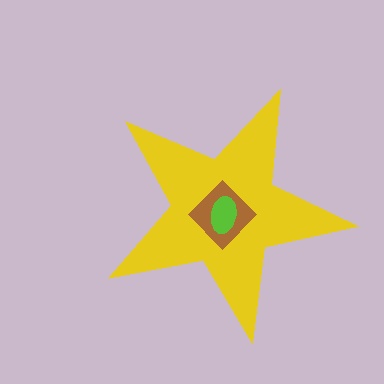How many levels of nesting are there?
3.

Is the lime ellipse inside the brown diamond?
Yes.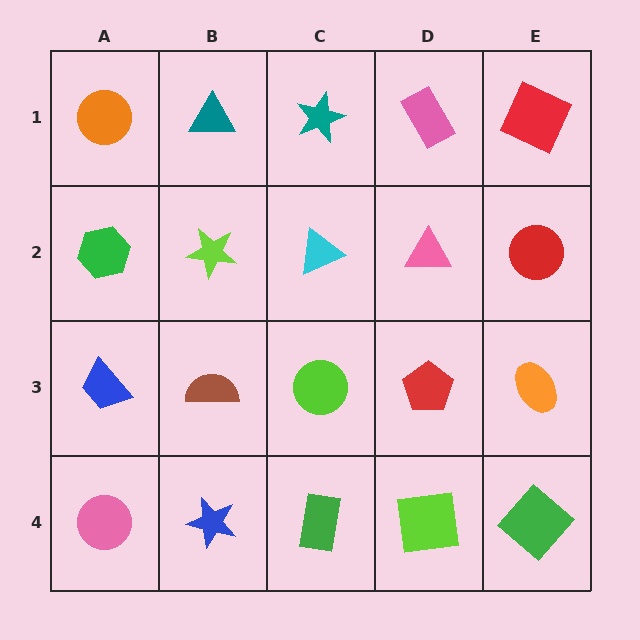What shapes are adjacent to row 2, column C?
A teal star (row 1, column C), a lime circle (row 3, column C), a lime star (row 2, column B), a pink triangle (row 2, column D).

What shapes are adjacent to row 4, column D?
A red pentagon (row 3, column D), a green rectangle (row 4, column C), a green diamond (row 4, column E).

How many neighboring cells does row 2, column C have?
4.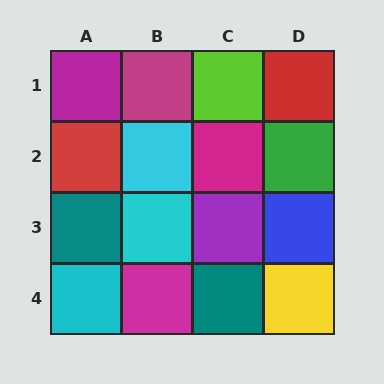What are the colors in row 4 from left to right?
Cyan, magenta, teal, yellow.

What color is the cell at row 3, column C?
Purple.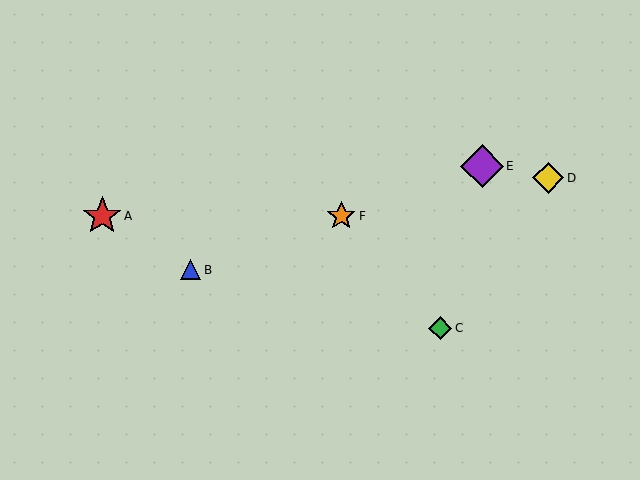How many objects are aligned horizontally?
2 objects (A, F) are aligned horizontally.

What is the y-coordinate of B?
Object B is at y≈270.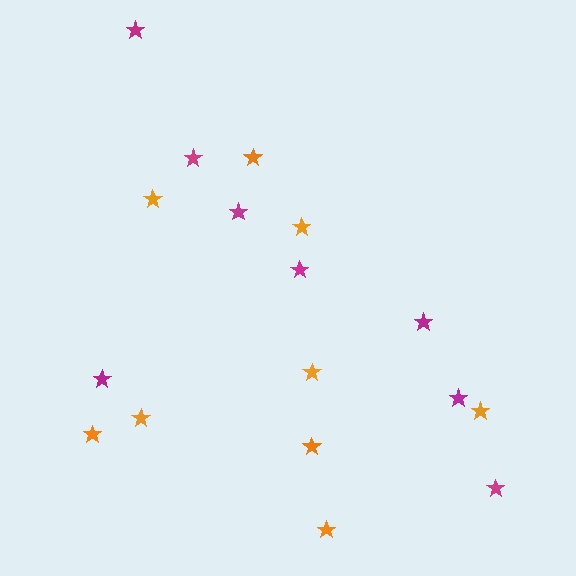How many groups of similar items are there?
There are 2 groups: one group of orange stars (9) and one group of magenta stars (8).